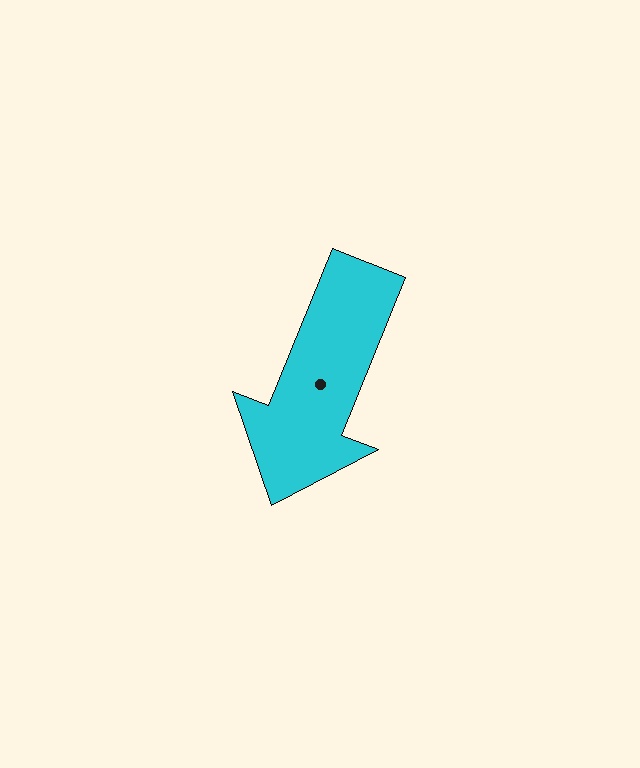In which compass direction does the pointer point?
South.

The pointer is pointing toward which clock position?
Roughly 7 o'clock.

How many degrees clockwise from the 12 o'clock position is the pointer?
Approximately 202 degrees.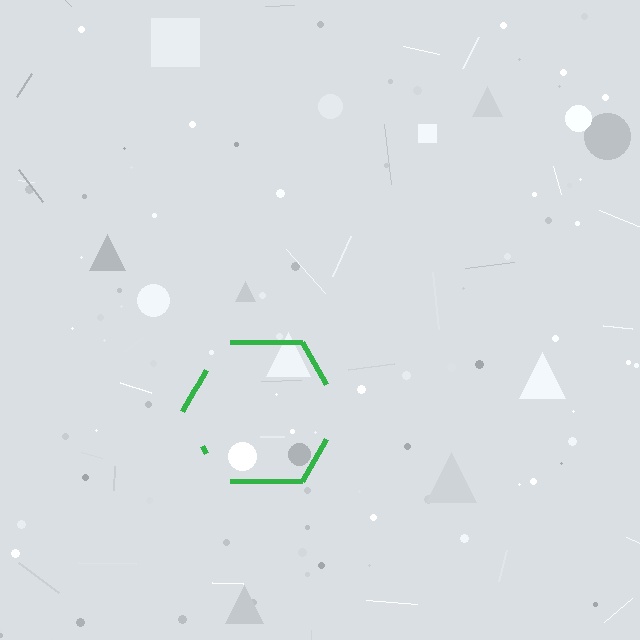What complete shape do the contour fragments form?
The contour fragments form a hexagon.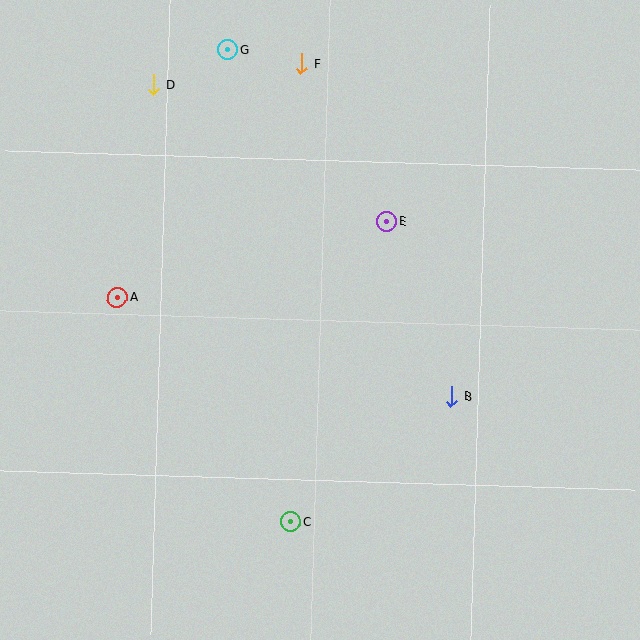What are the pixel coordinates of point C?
Point C is at (290, 521).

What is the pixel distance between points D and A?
The distance between D and A is 215 pixels.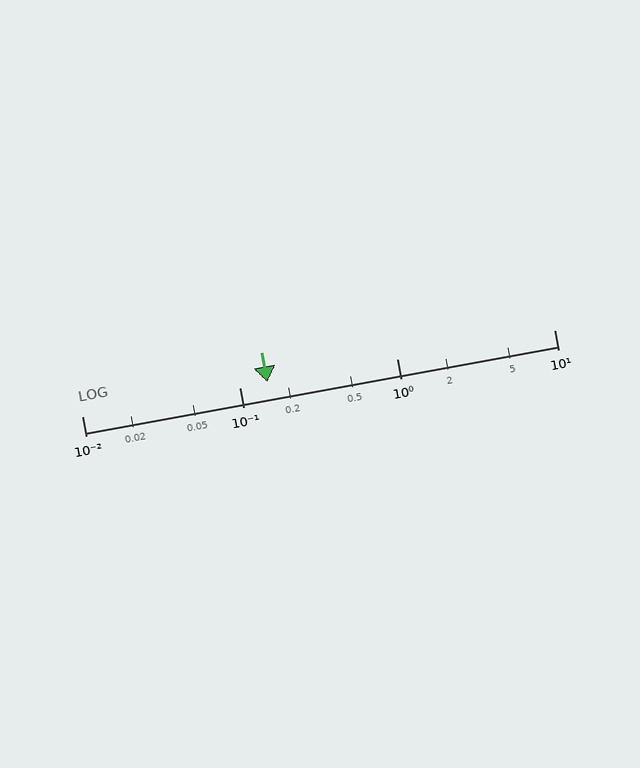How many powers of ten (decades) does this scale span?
The scale spans 3 decades, from 0.01 to 10.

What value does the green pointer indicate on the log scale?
The pointer indicates approximately 0.15.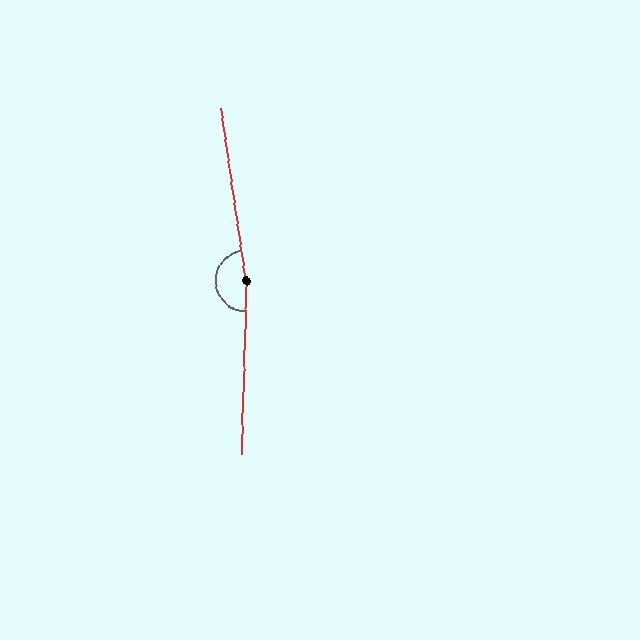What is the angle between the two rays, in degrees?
Approximately 170 degrees.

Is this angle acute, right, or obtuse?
It is obtuse.